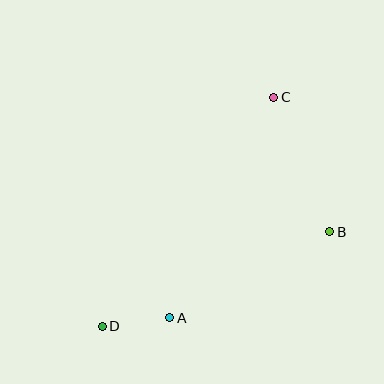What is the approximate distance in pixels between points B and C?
The distance between B and C is approximately 146 pixels.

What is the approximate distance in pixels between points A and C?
The distance between A and C is approximately 244 pixels.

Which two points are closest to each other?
Points A and D are closest to each other.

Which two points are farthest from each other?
Points C and D are farthest from each other.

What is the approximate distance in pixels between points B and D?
The distance between B and D is approximately 246 pixels.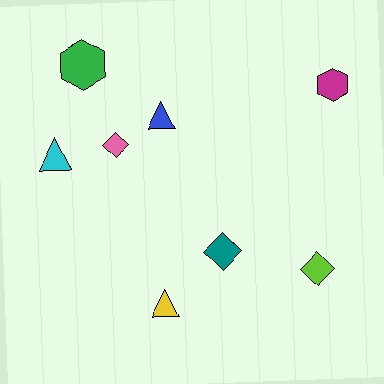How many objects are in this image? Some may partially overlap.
There are 8 objects.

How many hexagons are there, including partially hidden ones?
There are 2 hexagons.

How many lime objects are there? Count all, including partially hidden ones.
There is 1 lime object.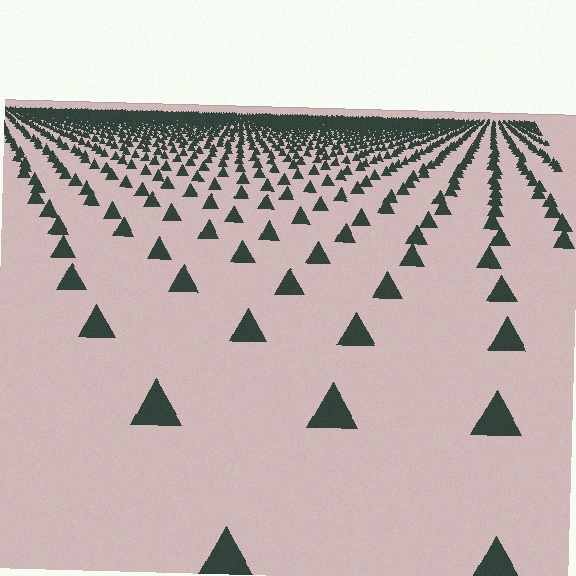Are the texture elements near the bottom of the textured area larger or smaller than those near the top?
Larger. Near the bottom, elements are closer to the viewer and appear at a bigger on-screen size.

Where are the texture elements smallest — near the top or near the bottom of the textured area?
Near the top.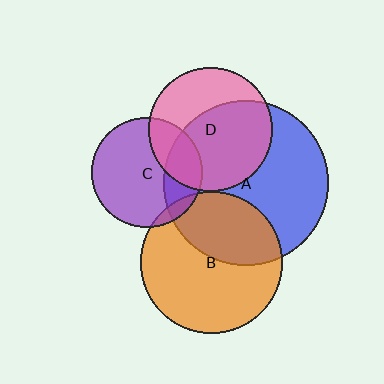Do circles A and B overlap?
Yes.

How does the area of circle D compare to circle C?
Approximately 1.3 times.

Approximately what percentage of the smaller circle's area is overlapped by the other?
Approximately 35%.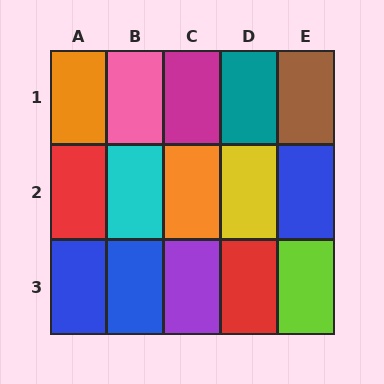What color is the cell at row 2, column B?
Cyan.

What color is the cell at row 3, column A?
Blue.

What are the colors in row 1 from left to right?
Orange, pink, magenta, teal, brown.